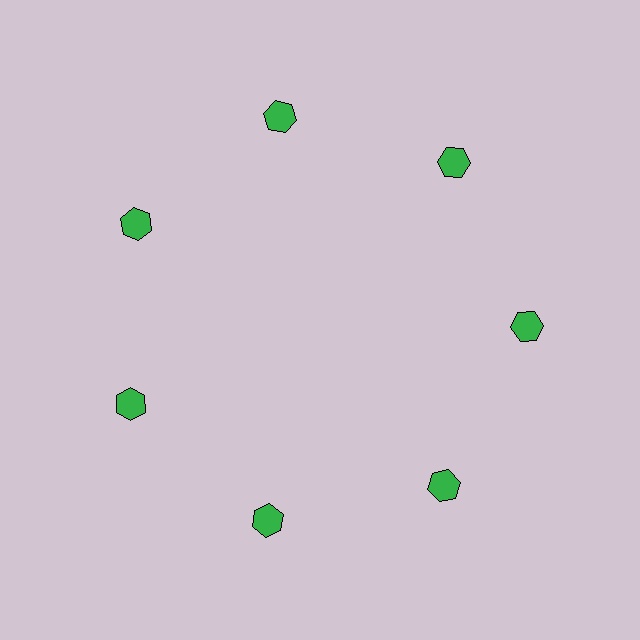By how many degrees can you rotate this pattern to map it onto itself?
The pattern maps onto itself every 51 degrees of rotation.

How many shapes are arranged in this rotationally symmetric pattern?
There are 7 shapes, arranged in 7 groups of 1.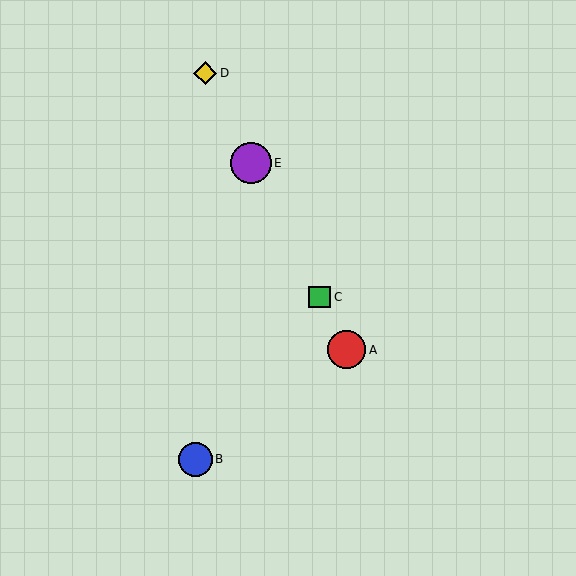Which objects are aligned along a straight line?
Objects A, C, D, E are aligned along a straight line.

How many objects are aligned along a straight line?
4 objects (A, C, D, E) are aligned along a straight line.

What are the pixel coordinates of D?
Object D is at (205, 73).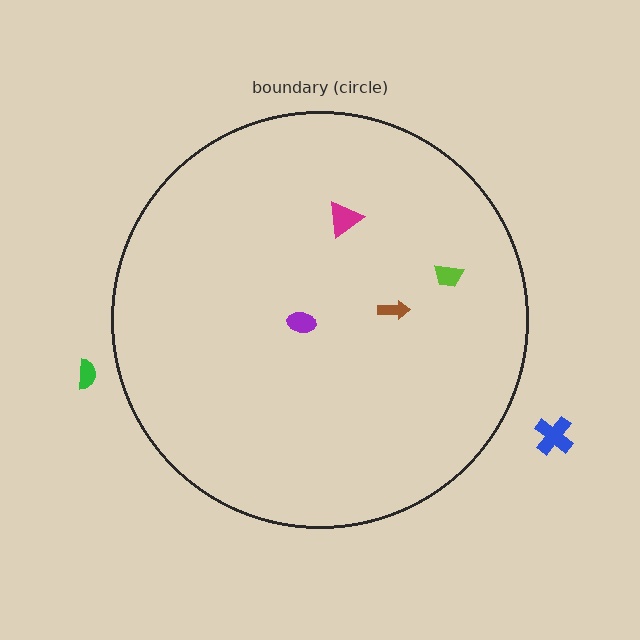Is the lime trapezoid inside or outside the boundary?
Inside.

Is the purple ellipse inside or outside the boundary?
Inside.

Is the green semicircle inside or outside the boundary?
Outside.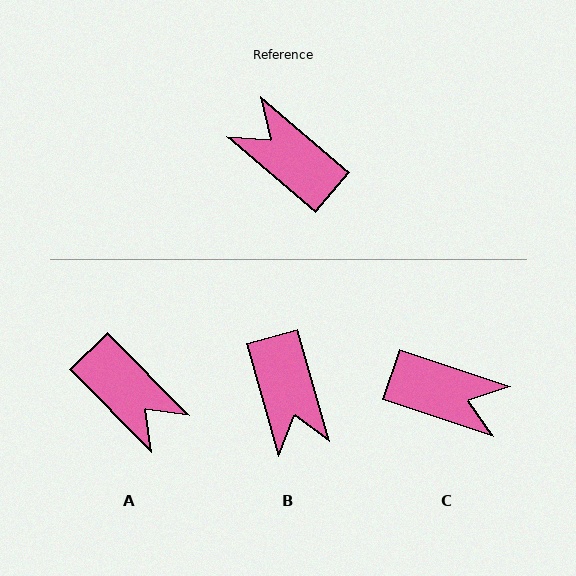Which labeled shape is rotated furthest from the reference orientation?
A, about 175 degrees away.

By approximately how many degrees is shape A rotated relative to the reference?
Approximately 175 degrees counter-clockwise.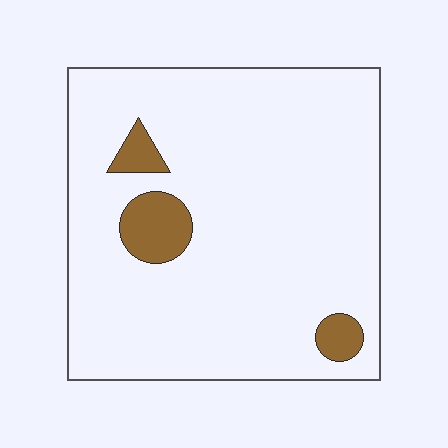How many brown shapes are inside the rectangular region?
3.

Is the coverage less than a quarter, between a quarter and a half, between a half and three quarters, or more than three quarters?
Less than a quarter.